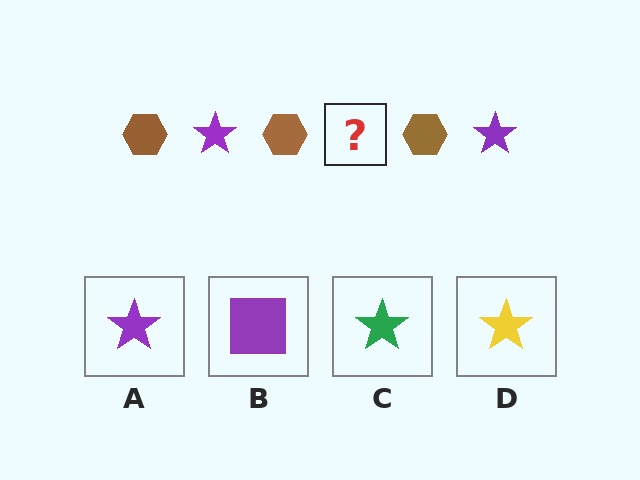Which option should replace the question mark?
Option A.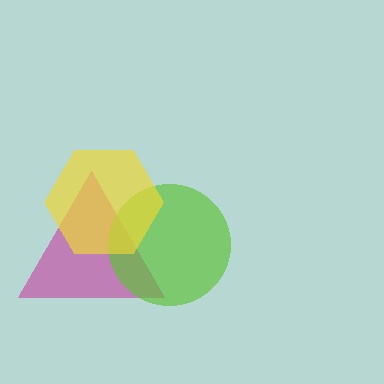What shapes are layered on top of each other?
The layered shapes are: a magenta triangle, a lime circle, a yellow hexagon.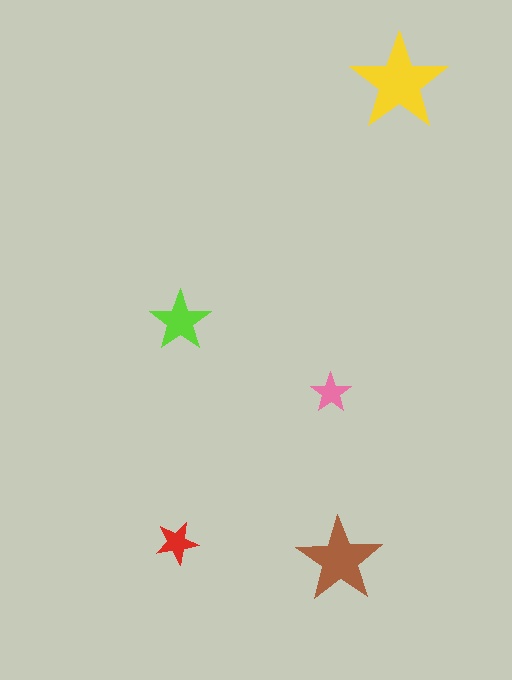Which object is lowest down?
The brown star is bottommost.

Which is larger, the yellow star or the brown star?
The yellow one.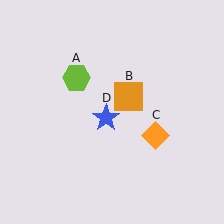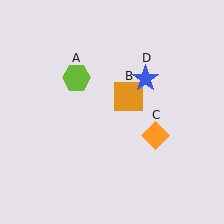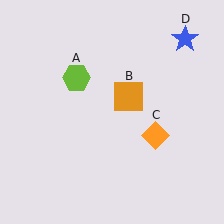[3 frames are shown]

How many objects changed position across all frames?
1 object changed position: blue star (object D).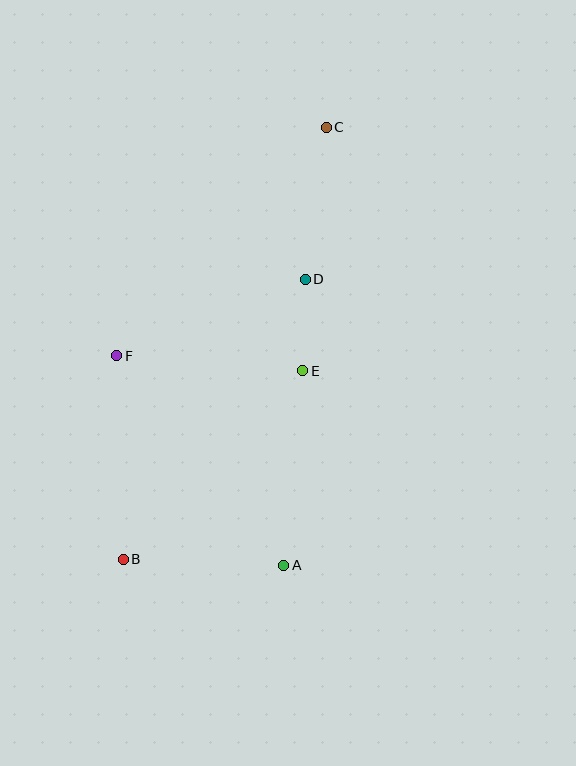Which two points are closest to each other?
Points D and E are closest to each other.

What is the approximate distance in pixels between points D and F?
The distance between D and F is approximately 204 pixels.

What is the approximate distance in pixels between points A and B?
The distance between A and B is approximately 161 pixels.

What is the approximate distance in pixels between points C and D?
The distance between C and D is approximately 153 pixels.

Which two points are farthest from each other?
Points B and C are farthest from each other.